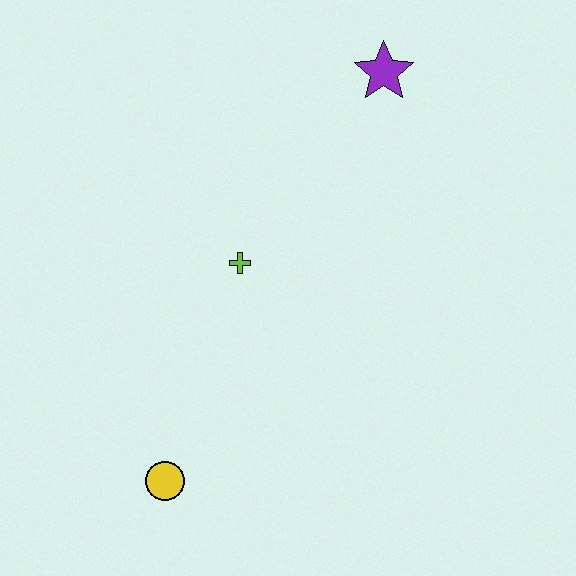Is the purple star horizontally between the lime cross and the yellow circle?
No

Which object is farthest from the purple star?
The yellow circle is farthest from the purple star.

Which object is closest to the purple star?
The lime cross is closest to the purple star.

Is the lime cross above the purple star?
No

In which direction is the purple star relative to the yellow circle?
The purple star is above the yellow circle.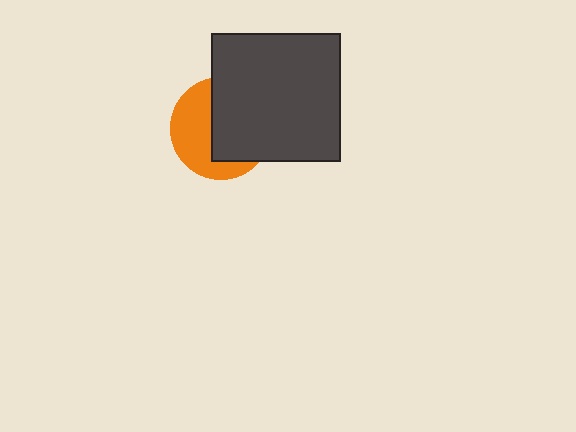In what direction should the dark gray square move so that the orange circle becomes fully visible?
The dark gray square should move right. That is the shortest direction to clear the overlap and leave the orange circle fully visible.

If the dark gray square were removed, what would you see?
You would see the complete orange circle.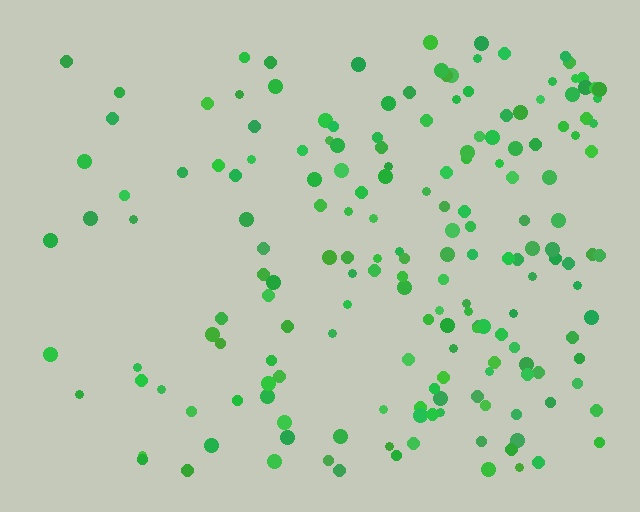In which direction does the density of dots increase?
From left to right, with the right side densest.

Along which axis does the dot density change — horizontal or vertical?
Horizontal.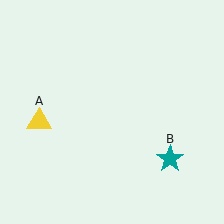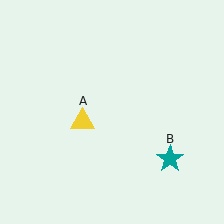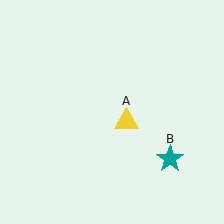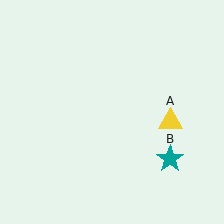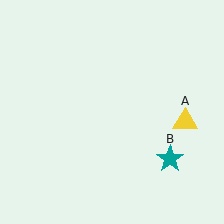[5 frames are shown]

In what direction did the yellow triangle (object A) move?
The yellow triangle (object A) moved right.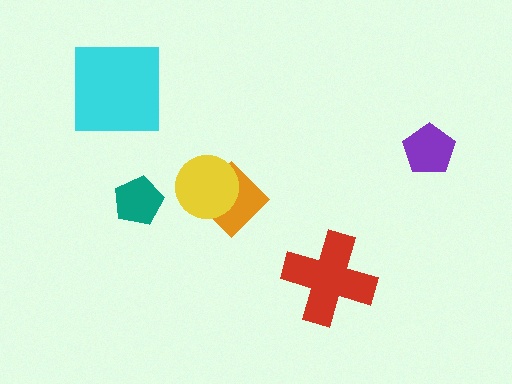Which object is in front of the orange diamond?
The yellow circle is in front of the orange diamond.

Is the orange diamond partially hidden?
Yes, it is partially covered by another shape.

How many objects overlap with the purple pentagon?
0 objects overlap with the purple pentagon.